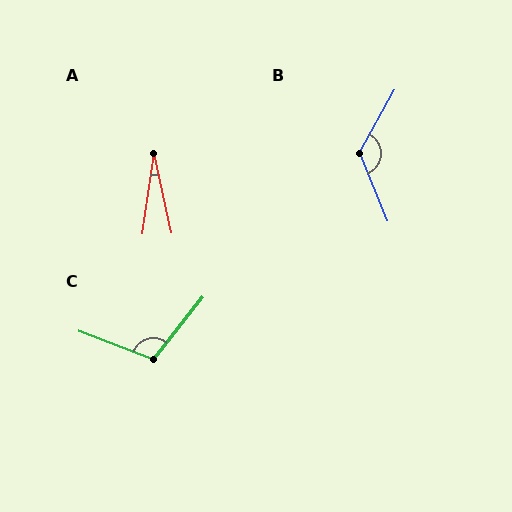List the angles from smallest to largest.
A (20°), C (108°), B (129°).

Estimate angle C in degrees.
Approximately 108 degrees.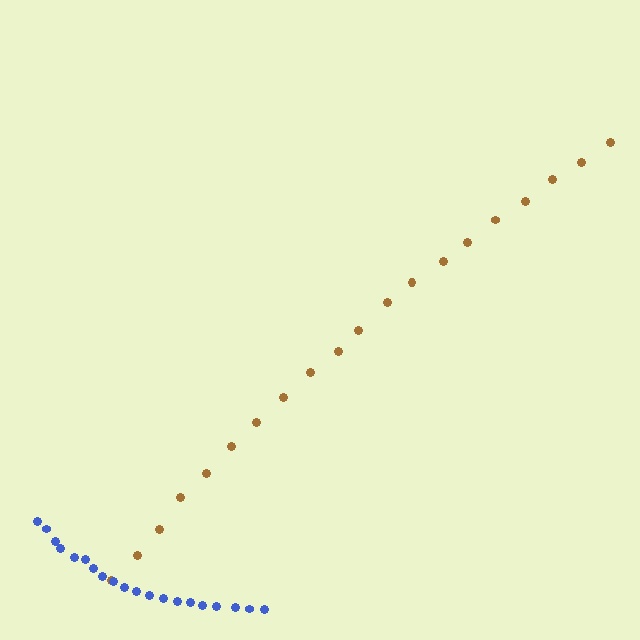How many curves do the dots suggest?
There are 2 distinct paths.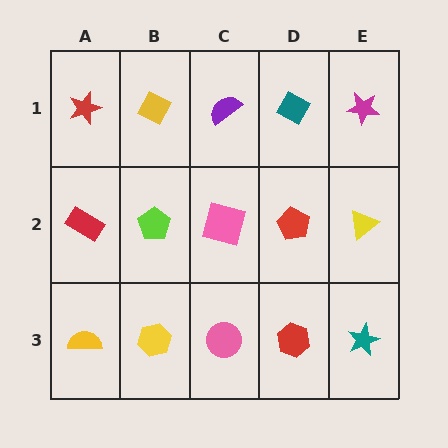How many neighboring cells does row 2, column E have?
3.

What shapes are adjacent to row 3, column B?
A lime pentagon (row 2, column B), a yellow semicircle (row 3, column A), a pink circle (row 3, column C).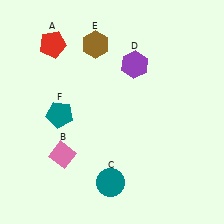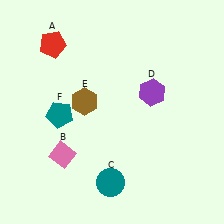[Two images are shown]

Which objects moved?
The objects that moved are: the purple hexagon (D), the brown hexagon (E).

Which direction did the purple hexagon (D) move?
The purple hexagon (D) moved down.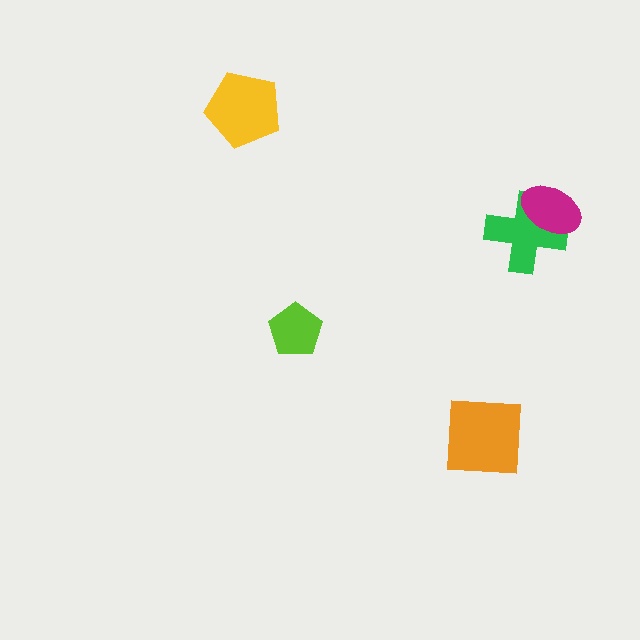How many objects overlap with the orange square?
0 objects overlap with the orange square.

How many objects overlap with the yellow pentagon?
0 objects overlap with the yellow pentagon.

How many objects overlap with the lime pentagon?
0 objects overlap with the lime pentagon.